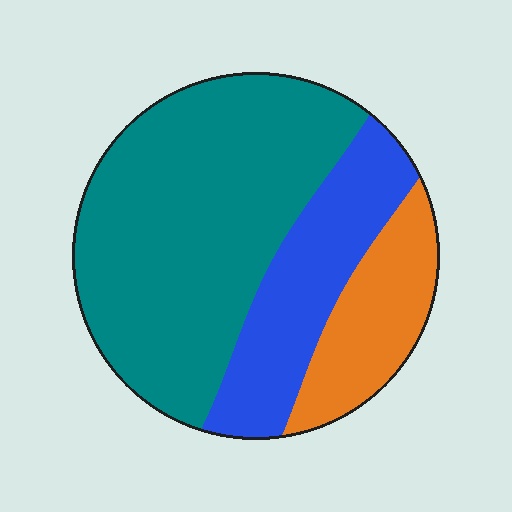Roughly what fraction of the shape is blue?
Blue covers roughly 25% of the shape.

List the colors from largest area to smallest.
From largest to smallest: teal, blue, orange.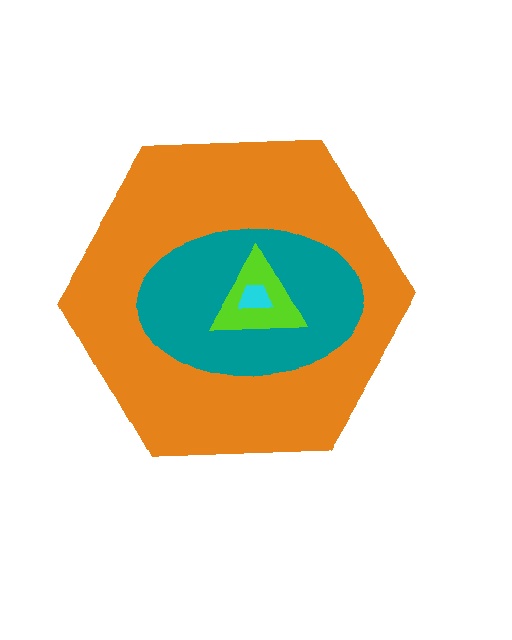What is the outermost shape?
The orange hexagon.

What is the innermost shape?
The cyan trapezoid.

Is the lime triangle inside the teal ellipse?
Yes.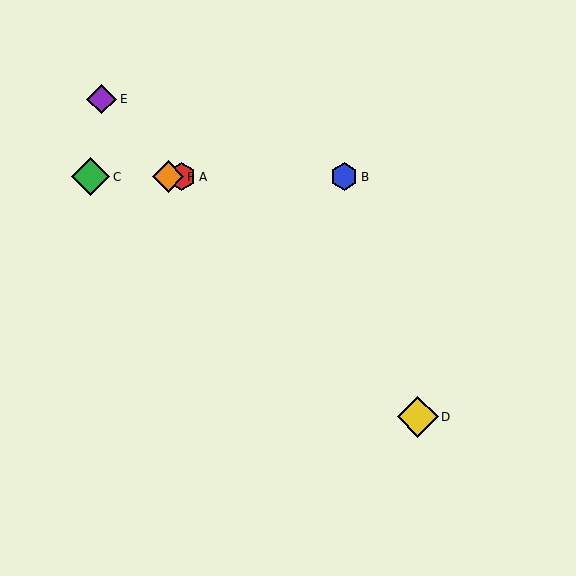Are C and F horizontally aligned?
Yes, both are at y≈177.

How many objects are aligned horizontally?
4 objects (A, B, C, F) are aligned horizontally.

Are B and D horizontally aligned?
No, B is at y≈177 and D is at y≈417.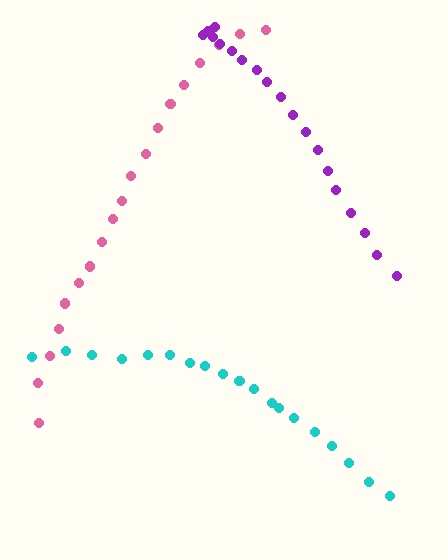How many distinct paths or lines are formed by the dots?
There are 3 distinct paths.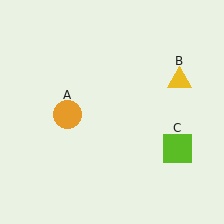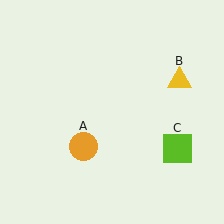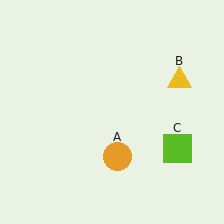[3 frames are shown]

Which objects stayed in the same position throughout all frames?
Yellow triangle (object B) and lime square (object C) remained stationary.